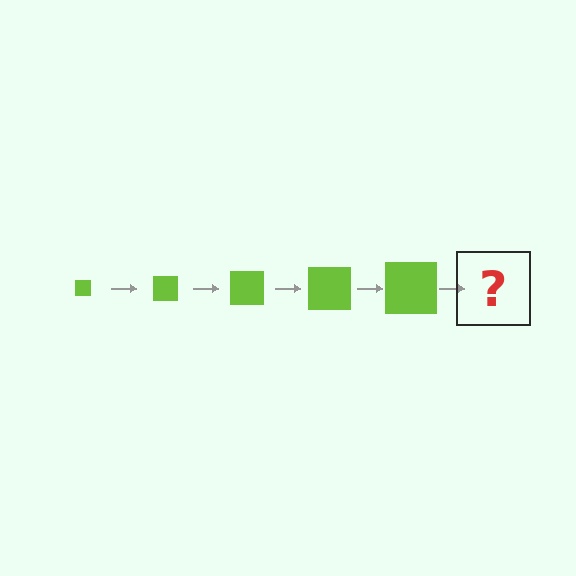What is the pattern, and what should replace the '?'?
The pattern is that the square gets progressively larger each step. The '?' should be a lime square, larger than the previous one.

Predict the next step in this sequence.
The next step is a lime square, larger than the previous one.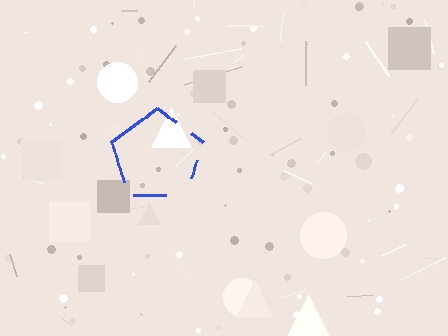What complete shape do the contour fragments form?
The contour fragments form a pentagon.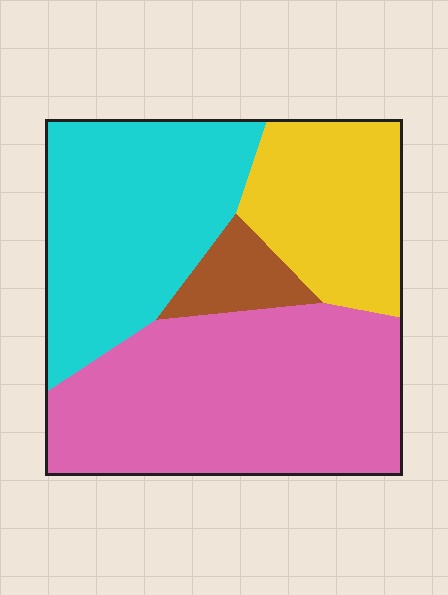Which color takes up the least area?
Brown, at roughly 5%.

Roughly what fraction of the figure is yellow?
Yellow takes up about one fifth (1/5) of the figure.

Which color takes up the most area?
Pink, at roughly 40%.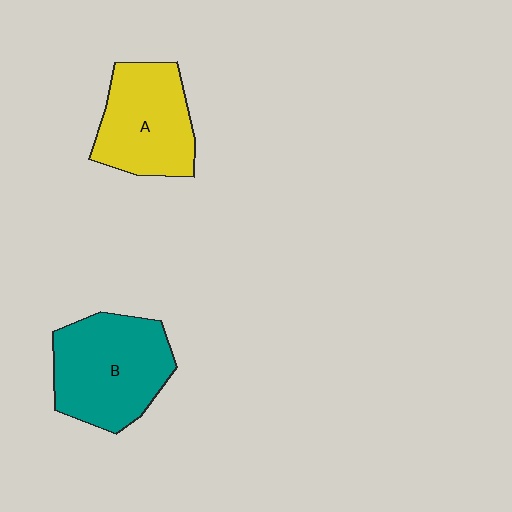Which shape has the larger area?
Shape B (teal).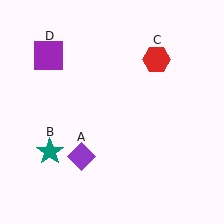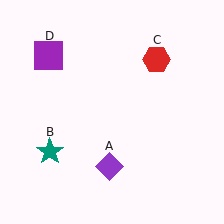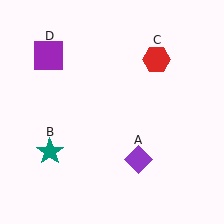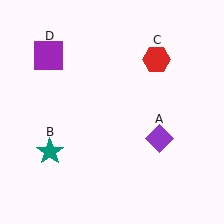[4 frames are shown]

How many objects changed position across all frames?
1 object changed position: purple diamond (object A).